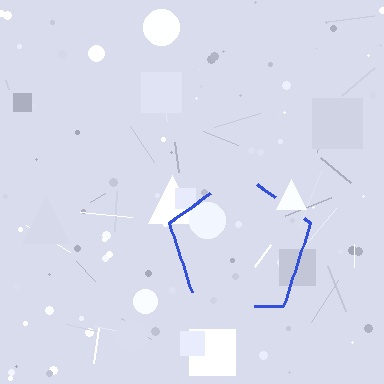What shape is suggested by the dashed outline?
The dashed outline suggests a pentagon.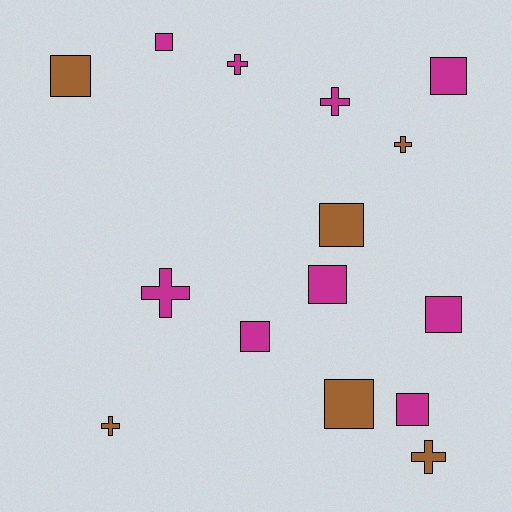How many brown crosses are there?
There are 3 brown crosses.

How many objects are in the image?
There are 15 objects.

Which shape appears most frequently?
Square, with 9 objects.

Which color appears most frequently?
Magenta, with 9 objects.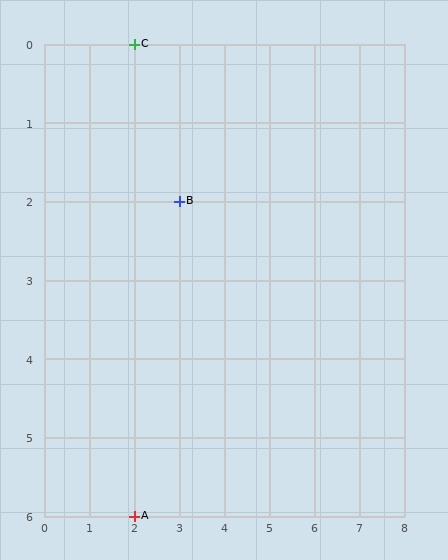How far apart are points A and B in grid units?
Points A and B are 1 column and 4 rows apart (about 4.1 grid units diagonally).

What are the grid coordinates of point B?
Point B is at grid coordinates (3, 2).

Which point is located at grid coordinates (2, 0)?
Point C is at (2, 0).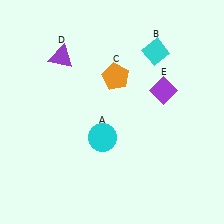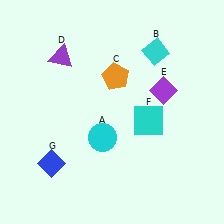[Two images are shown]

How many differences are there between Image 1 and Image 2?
There are 2 differences between the two images.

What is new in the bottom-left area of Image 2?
A blue diamond (G) was added in the bottom-left area of Image 2.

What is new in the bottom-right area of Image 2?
A cyan square (F) was added in the bottom-right area of Image 2.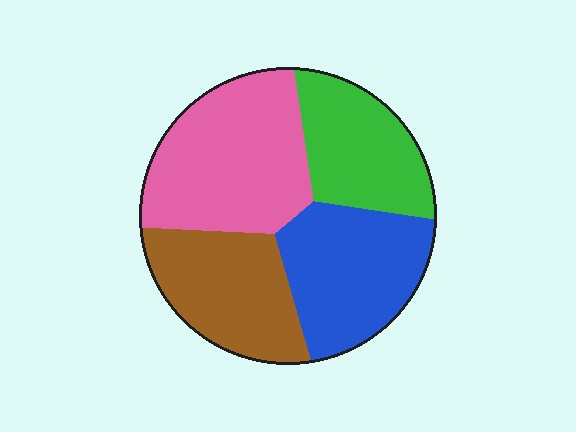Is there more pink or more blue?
Pink.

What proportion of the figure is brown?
Brown takes up about one quarter (1/4) of the figure.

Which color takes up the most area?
Pink, at roughly 30%.